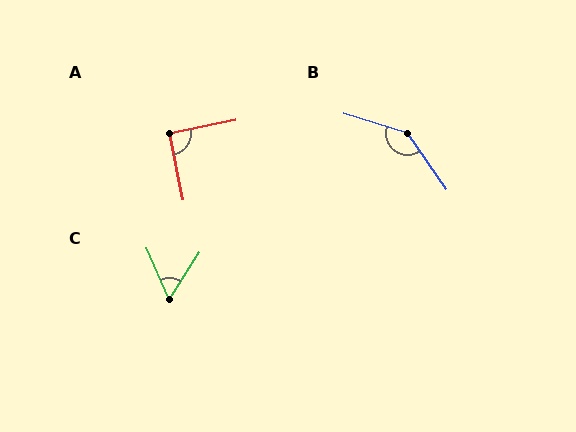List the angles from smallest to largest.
C (56°), A (89°), B (142°).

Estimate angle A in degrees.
Approximately 89 degrees.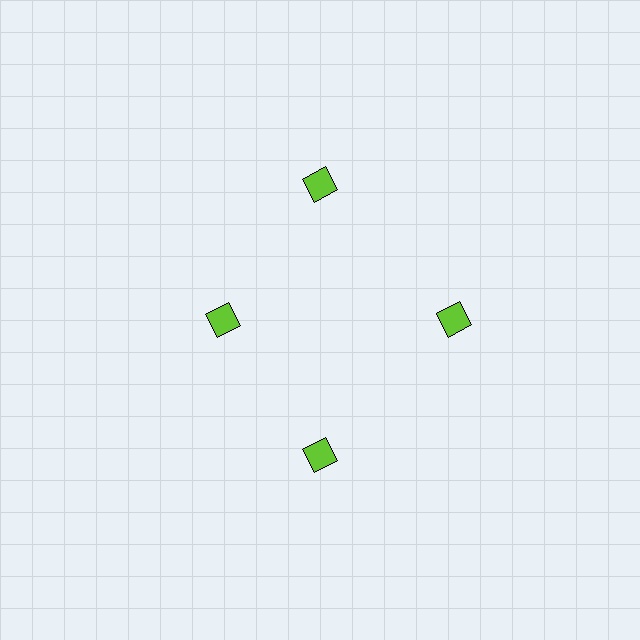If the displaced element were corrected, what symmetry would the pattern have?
It would have 4-fold rotational symmetry — the pattern would map onto itself every 90 degrees.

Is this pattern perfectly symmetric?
No. The 4 lime diamonds are arranged in a ring, but one element near the 9 o'clock position is pulled inward toward the center, breaking the 4-fold rotational symmetry.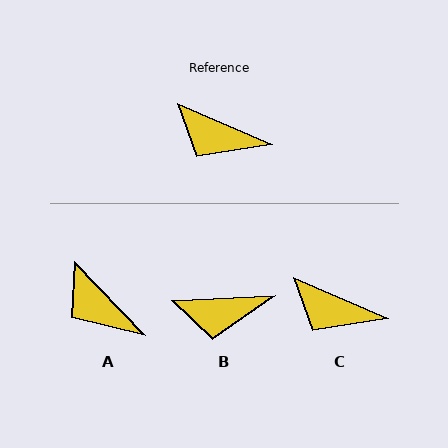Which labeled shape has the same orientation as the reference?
C.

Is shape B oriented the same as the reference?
No, it is off by about 26 degrees.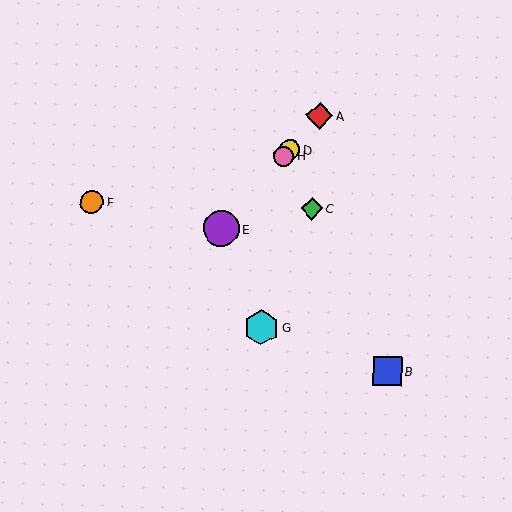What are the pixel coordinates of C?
Object C is at (312, 209).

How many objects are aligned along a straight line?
4 objects (A, D, E, H) are aligned along a straight line.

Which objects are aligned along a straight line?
Objects A, D, E, H are aligned along a straight line.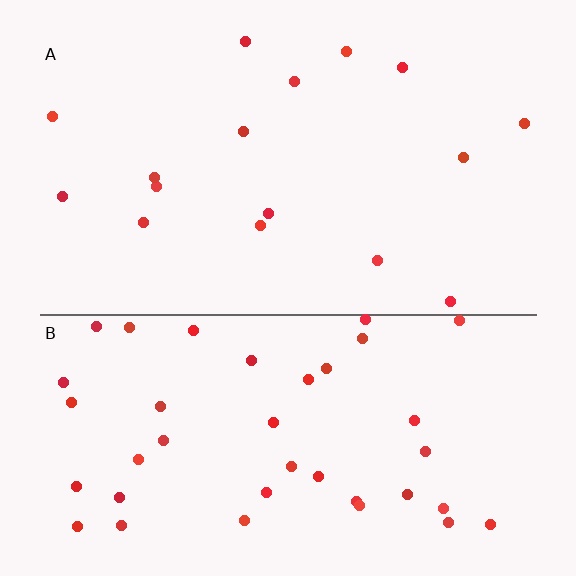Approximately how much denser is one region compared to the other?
Approximately 2.4× — region B over region A.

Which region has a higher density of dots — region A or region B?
B (the bottom).